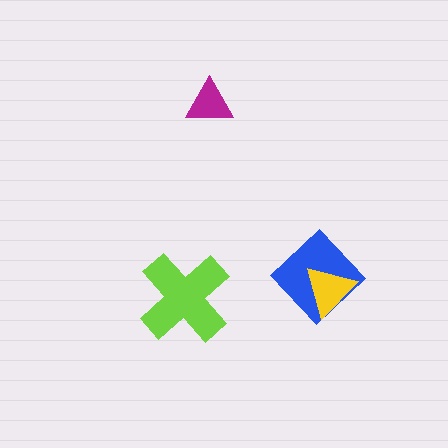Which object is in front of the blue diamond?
The yellow triangle is in front of the blue diamond.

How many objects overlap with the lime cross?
0 objects overlap with the lime cross.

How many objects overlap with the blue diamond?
1 object overlaps with the blue diamond.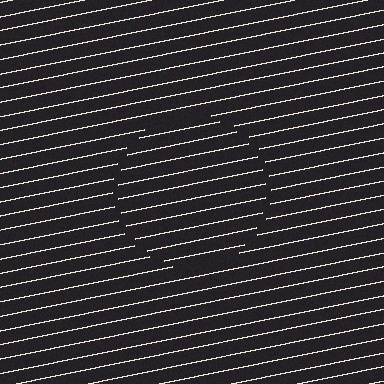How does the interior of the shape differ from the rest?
The interior of the shape contains the same grating, shifted by half a period — the contour is defined by the phase discontinuity where line-ends from the inner and outer gratings abut.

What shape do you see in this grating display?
An illusory circle. The interior of the shape contains the same grating, shifted by half a period — the contour is defined by the phase discontinuity where line-ends from the inner and outer gratings abut.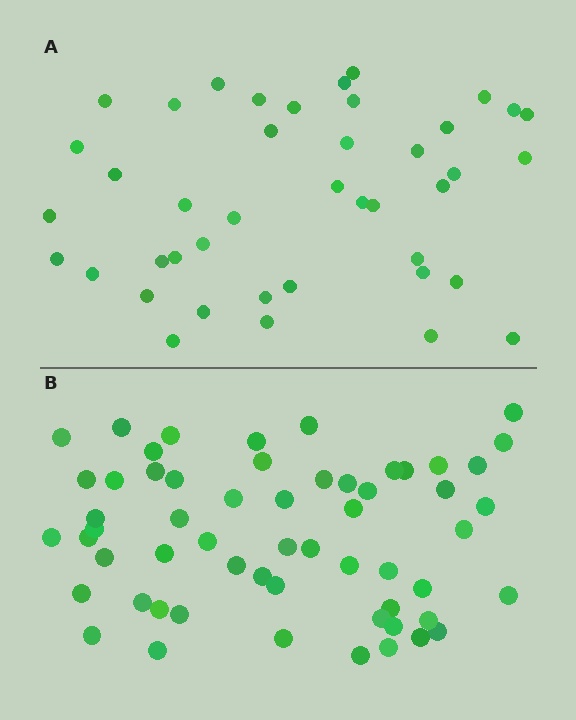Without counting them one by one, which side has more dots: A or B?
Region B (the bottom region) has more dots.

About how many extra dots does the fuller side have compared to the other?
Region B has approximately 15 more dots than region A.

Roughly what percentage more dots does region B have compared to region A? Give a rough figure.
About 40% more.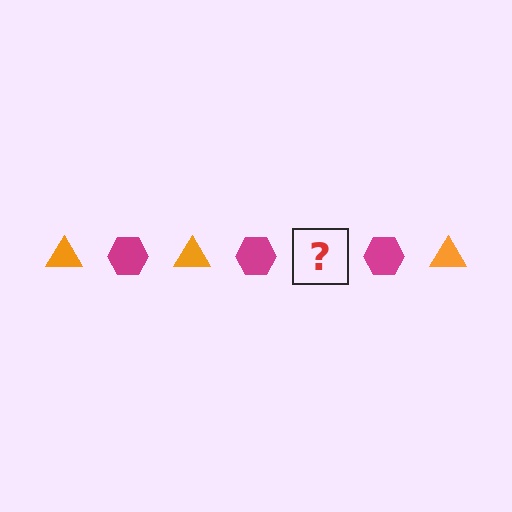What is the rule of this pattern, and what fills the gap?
The rule is that the pattern alternates between orange triangle and magenta hexagon. The gap should be filled with an orange triangle.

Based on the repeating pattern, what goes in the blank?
The blank should be an orange triangle.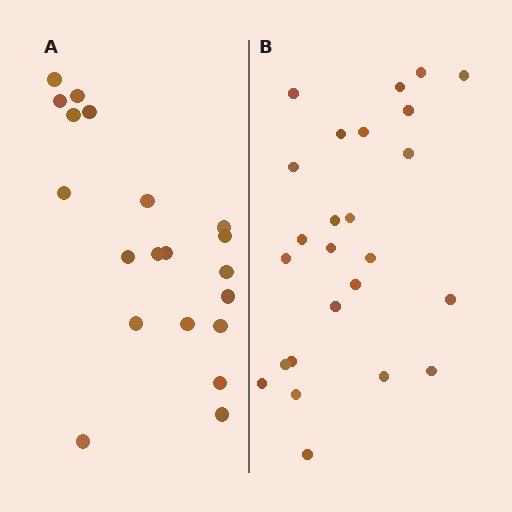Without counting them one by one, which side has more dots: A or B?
Region B (the right region) has more dots.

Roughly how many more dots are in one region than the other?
Region B has about 5 more dots than region A.